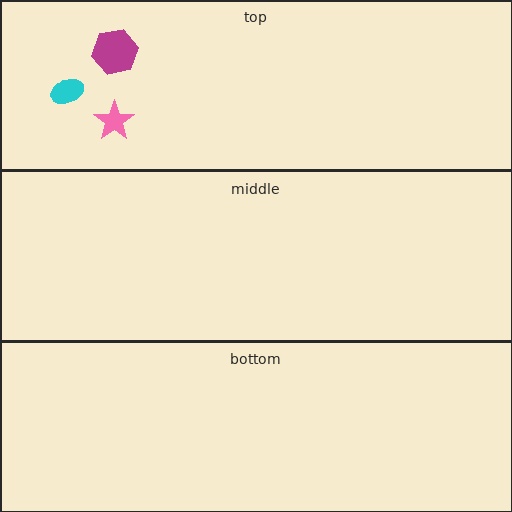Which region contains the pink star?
The top region.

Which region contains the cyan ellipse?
The top region.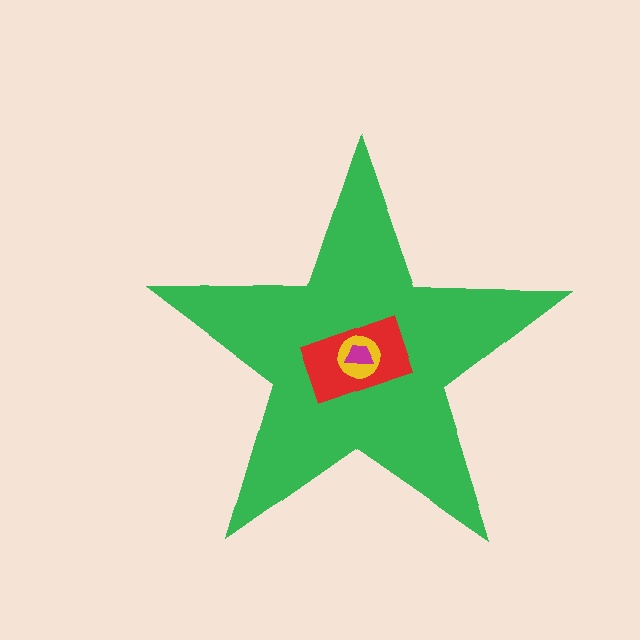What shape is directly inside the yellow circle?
The magenta trapezoid.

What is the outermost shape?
The green star.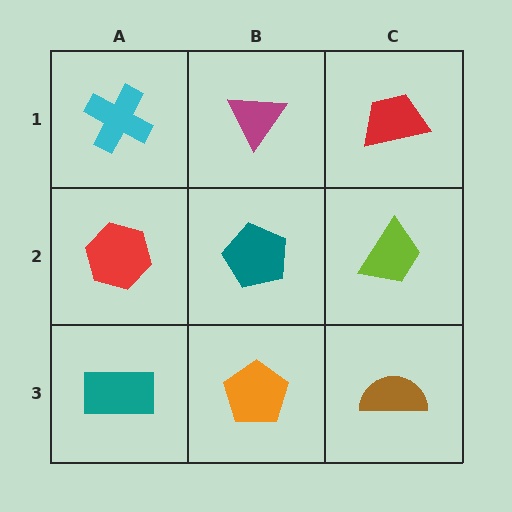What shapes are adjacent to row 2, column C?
A red trapezoid (row 1, column C), a brown semicircle (row 3, column C), a teal pentagon (row 2, column B).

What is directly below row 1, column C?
A lime trapezoid.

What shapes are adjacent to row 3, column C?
A lime trapezoid (row 2, column C), an orange pentagon (row 3, column B).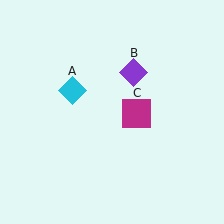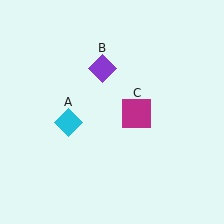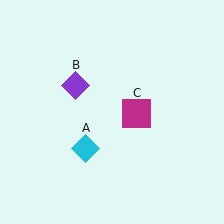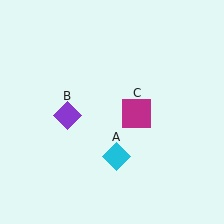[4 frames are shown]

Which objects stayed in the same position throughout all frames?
Magenta square (object C) remained stationary.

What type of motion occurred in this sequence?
The cyan diamond (object A), purple diamond (object B) rotated counterclockwise around the center of the scene.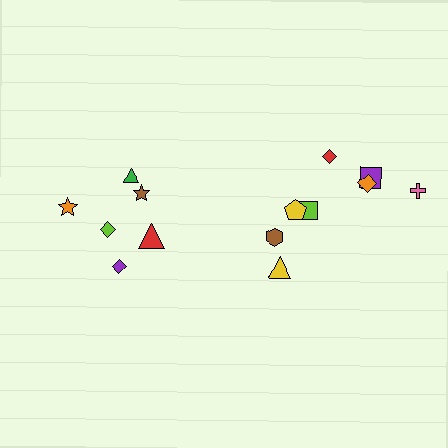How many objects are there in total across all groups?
There are 14 objects.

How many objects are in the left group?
There are 6 objects.